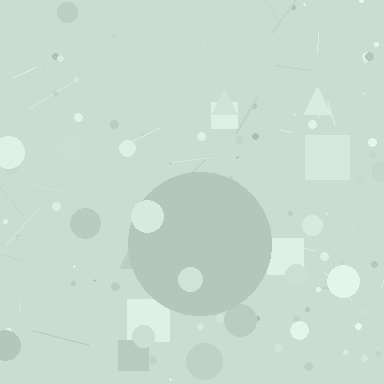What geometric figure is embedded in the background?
A circle is embedded in the background.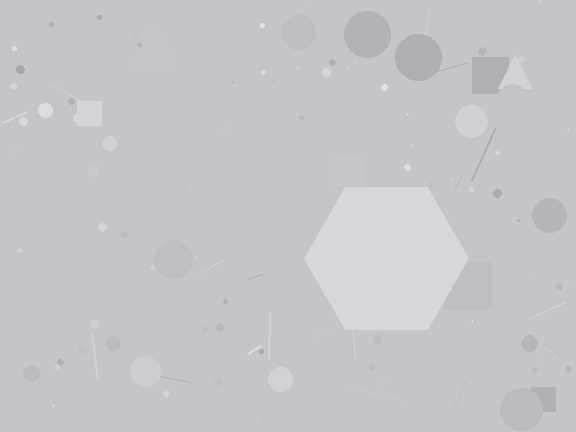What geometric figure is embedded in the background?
A hexagon is embedded in the background.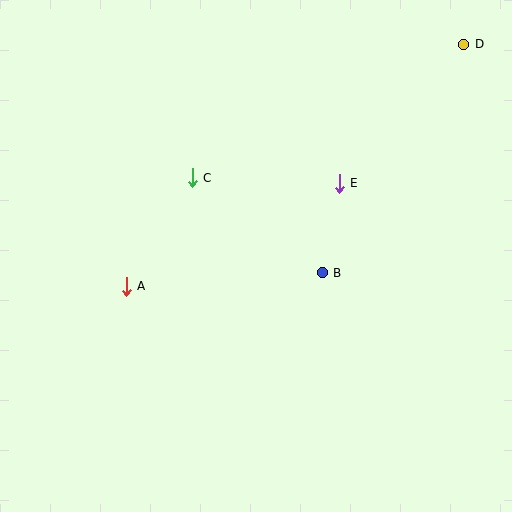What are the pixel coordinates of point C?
Point C is at (192, 178).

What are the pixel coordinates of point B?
Point B is at (322, 273).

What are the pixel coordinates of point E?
Point E is at (339, 183).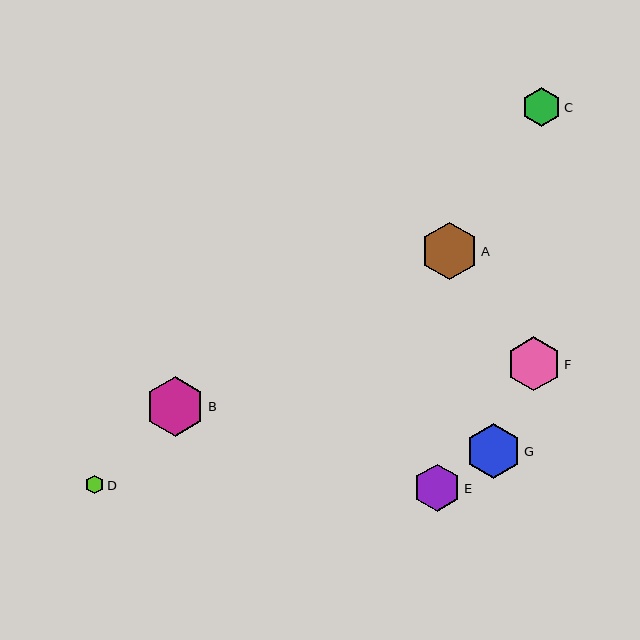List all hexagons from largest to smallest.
From largest to smallest: B, A, G, F, E, C, D.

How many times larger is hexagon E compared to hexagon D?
Hexagon E is approximately 2.5 times the size of hexagon D.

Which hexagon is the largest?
Hexagon B is the largest with a size of approximately 59 pixels.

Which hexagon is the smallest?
Hexagon D is the smallest with a size of approximately 18 pixels.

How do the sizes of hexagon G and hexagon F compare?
Hexagon G and hexagon F are approximately the same size.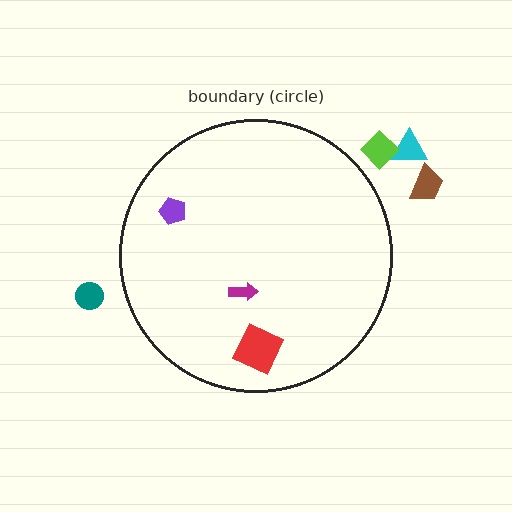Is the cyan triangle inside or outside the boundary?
Outside.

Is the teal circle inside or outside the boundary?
Outside.